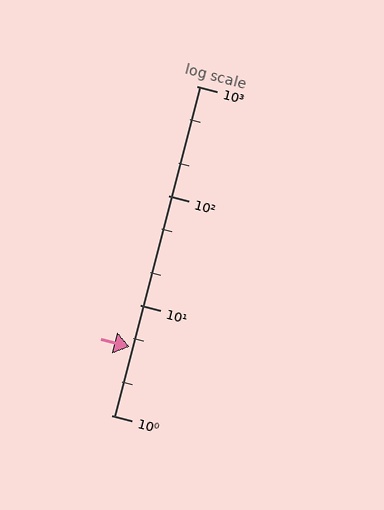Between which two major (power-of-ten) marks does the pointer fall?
The pointer is between 1 and 10.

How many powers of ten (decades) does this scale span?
The scale spans 3 decades, from 1 to 1000.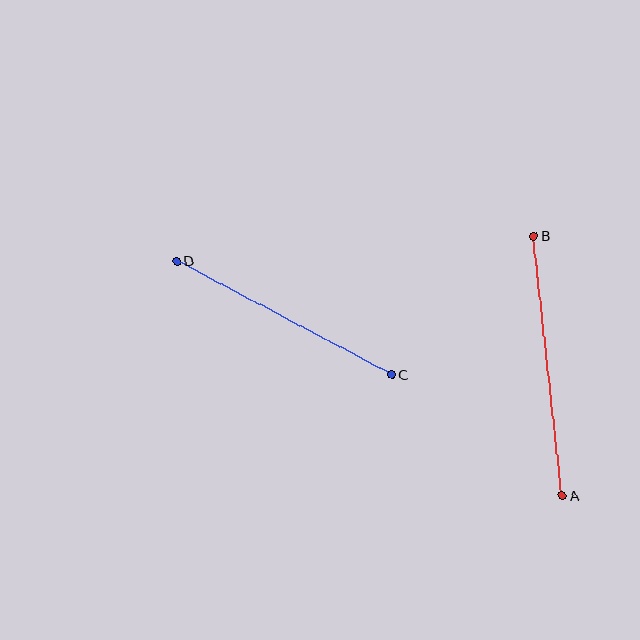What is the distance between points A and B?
The distance is approximately 261 pixels.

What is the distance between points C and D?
The distance is approximately 243 pixels.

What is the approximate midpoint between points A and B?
The midpoint is at approximately (548, 366) pixels.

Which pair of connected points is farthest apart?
Points A and B are farthest apart.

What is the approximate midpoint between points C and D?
The midpoint is at approximately (284, 318) pixels.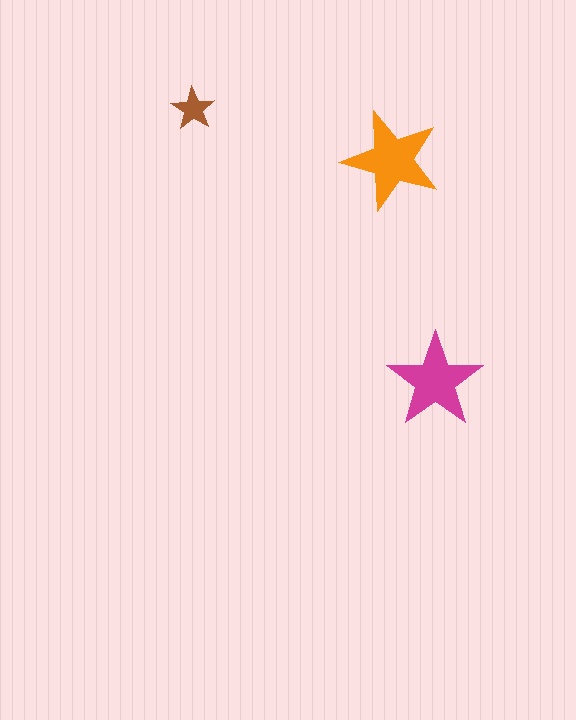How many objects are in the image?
There are 3 objects in the image.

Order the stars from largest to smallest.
the orange one, the magenta one, the brown one.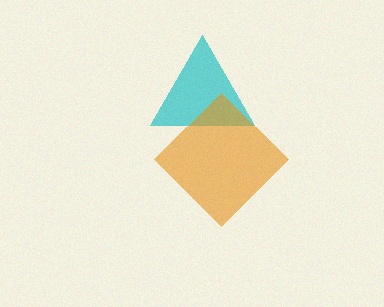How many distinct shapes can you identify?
There are 2 distinct shapes: a cyan triangle, an orange diamond.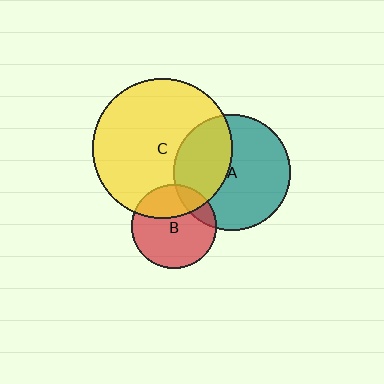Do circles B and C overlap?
Yes.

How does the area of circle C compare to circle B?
Approximately 2.8 times.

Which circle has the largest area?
Circle C (yellow).